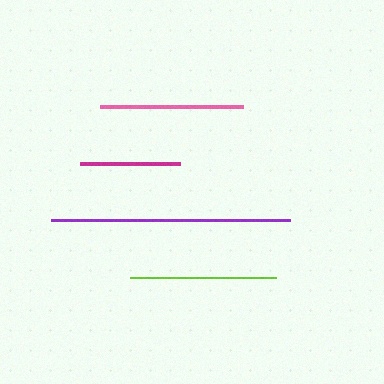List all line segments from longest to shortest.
From longest to shortest: purple, lime, pink, magenta.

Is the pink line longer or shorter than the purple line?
The purple line is longer than the pink line.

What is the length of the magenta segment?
The magenta segment is approximately 100 pixels long.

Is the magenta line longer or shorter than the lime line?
The lime line is longer than the magenta line.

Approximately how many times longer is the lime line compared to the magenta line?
The lime line is approximately 1.5 times the length of the magenta line.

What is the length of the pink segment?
The pink segment is approximately 142 pixels long.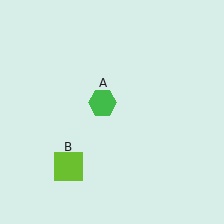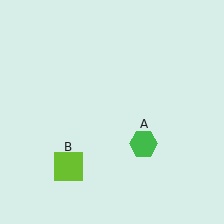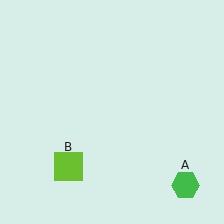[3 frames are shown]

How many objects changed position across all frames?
1 object changed position: green hexagon (object A).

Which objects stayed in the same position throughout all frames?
Lime square (object B) remained stationary.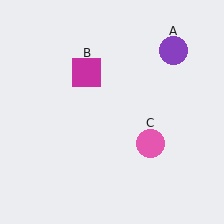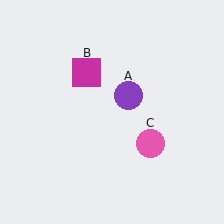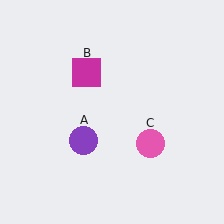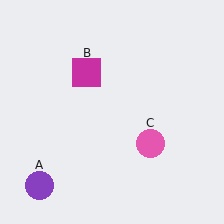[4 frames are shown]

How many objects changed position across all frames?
1 object changed position: purple circle (object A).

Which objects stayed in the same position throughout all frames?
Magenta square (object B) and pink circle (object C) remained stationary.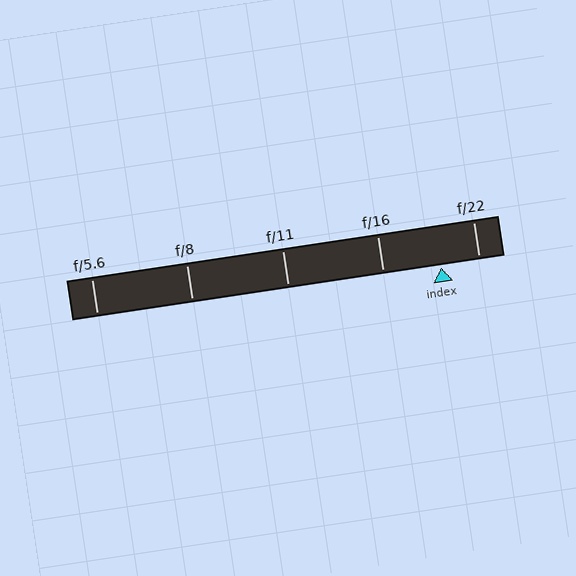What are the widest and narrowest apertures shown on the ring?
The widest aperture shown is f/5.6 and the narrowest is f/22.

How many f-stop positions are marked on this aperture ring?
There are 5 f-stop positions marked.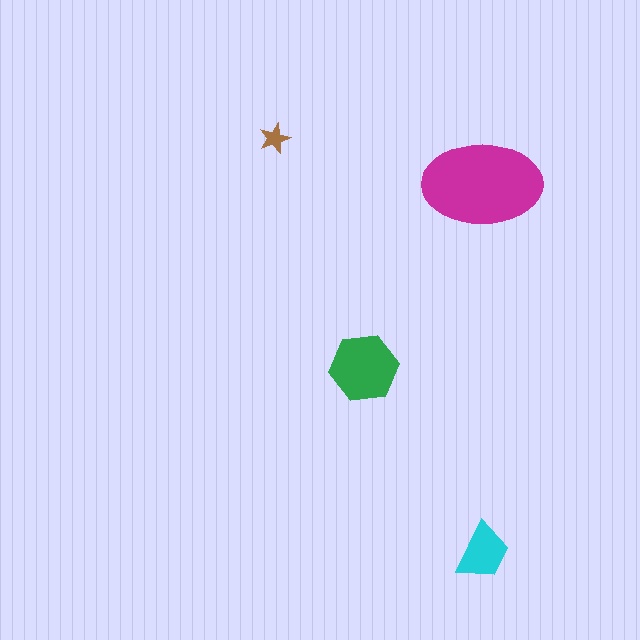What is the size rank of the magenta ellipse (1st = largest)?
1st.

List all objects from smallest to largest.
The brown star, the cyan trapezoid, the green hexagon, the magenta ellipse.